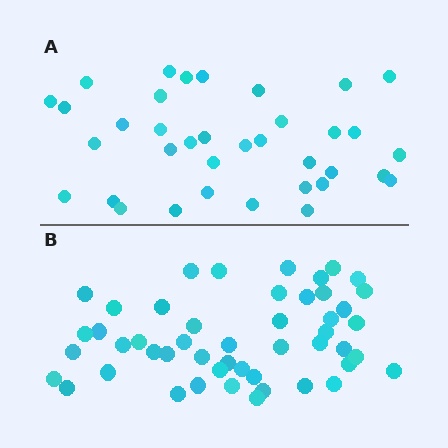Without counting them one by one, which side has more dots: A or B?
Region B (the bottom region) has more dots.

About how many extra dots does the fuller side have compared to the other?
Region B has approximately 15 more dots than region A.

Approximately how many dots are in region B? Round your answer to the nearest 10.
About 50 dots. (The exact count is 49, which rounds to 50.)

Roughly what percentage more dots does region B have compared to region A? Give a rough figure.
About 35% more.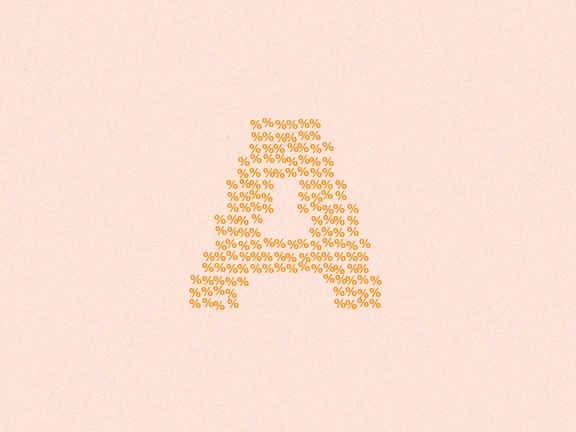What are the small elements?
The small elements are percent signs.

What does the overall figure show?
The overall figure shows the letter A.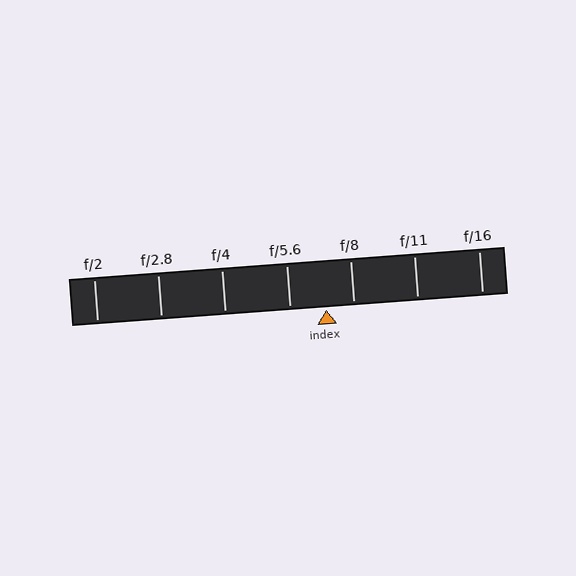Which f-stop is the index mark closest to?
The index mark is closest to f/8.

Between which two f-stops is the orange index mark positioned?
The index mark is between f/5.6 and f/8.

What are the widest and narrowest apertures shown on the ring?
The widest aperture shown is f/2 and the narrowest is f/16.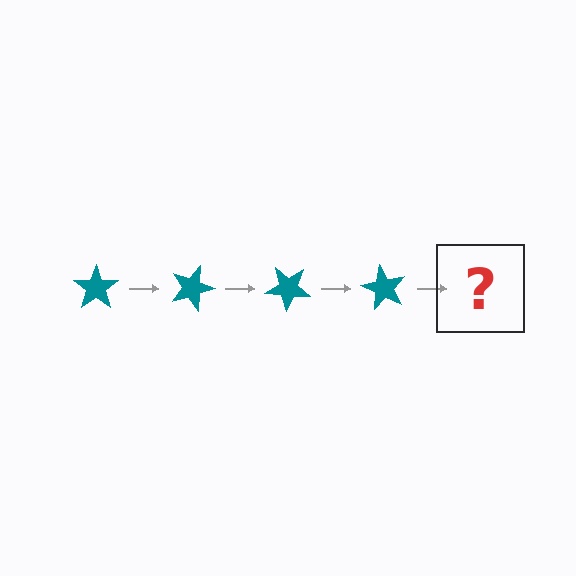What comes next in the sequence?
The next element should be a teal star rotated 80 degrees.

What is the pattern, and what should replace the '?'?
The pattern is that the star rotates 20 degrees each step. The '?' should be a teal star rotated 80 degrees.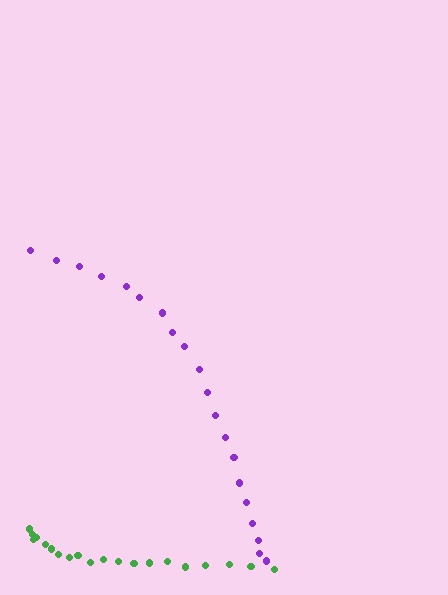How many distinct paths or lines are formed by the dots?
There are 2 distinct paths.